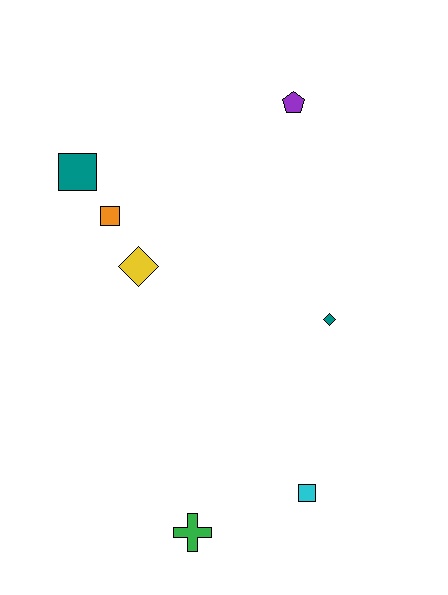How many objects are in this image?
There are 7 objects.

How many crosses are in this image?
There is 1 cross.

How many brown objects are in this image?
There are no brown objects.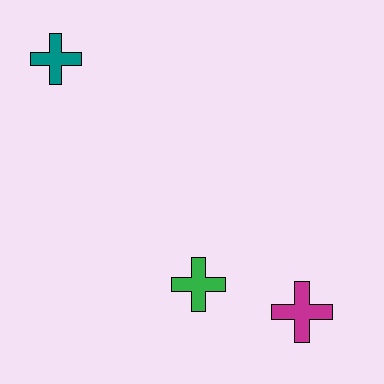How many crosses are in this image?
There are 3 crosses.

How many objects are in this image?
There are 3 objects.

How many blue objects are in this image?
There are no blue objects.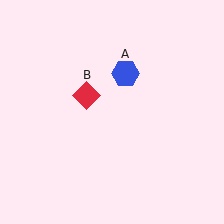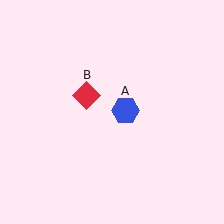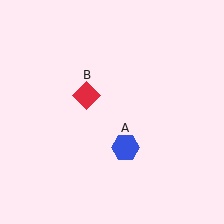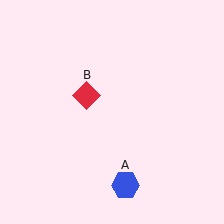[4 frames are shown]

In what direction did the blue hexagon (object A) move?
The blue hexagon (object A) moved down.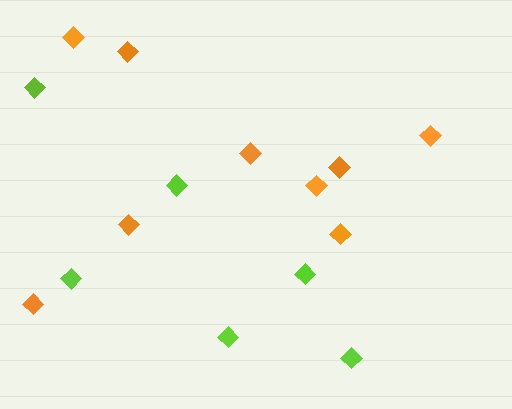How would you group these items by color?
There are 2 groups: one group of orange diamonds (9) and one group of lime diamonds (6).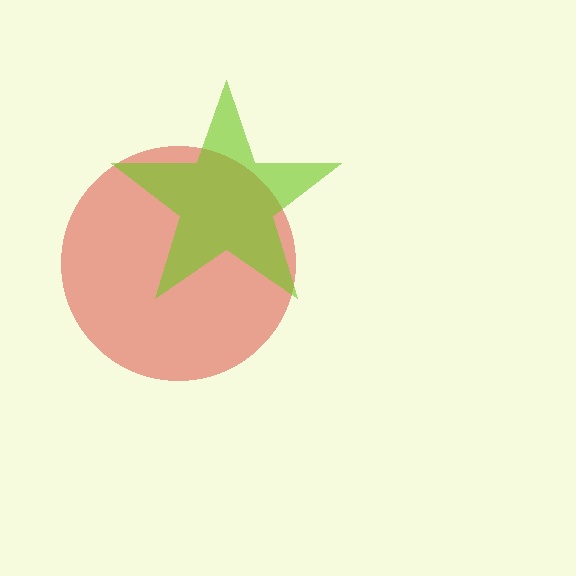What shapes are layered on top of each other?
The layered shapes are: a red circle, a lime star.